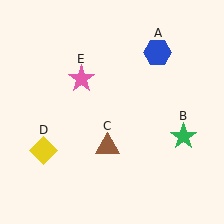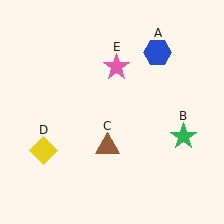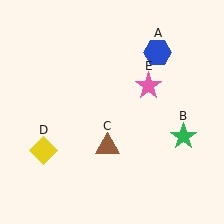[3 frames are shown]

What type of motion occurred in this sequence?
The pink star (object E) rotated clockwise around the center of the scene.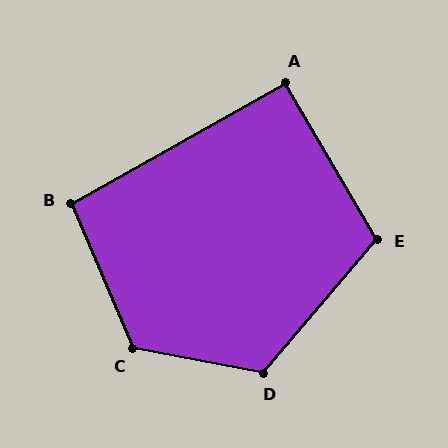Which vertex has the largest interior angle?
C, at approximately 124 degrees.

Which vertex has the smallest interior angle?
A, at approximately 91 degrees.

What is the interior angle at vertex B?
Approximately 96 degrees (obtuse).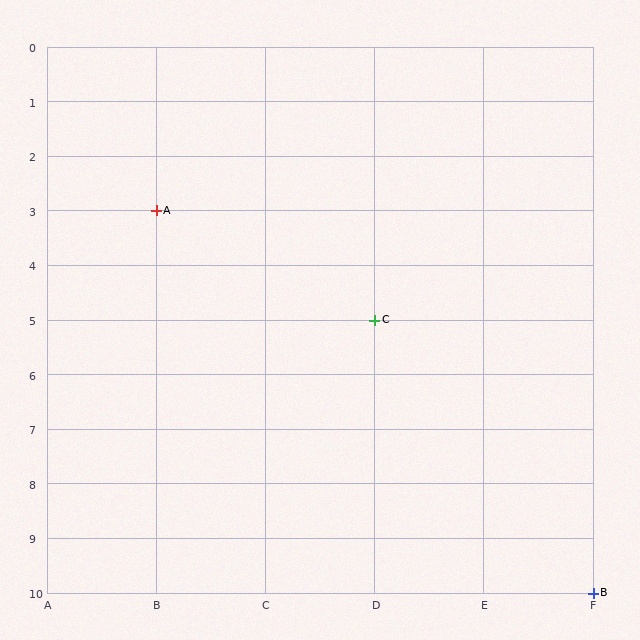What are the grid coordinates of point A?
Point A is at grid coordinates (B, 3).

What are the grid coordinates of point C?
Point C is at grid coordinates (D, 5).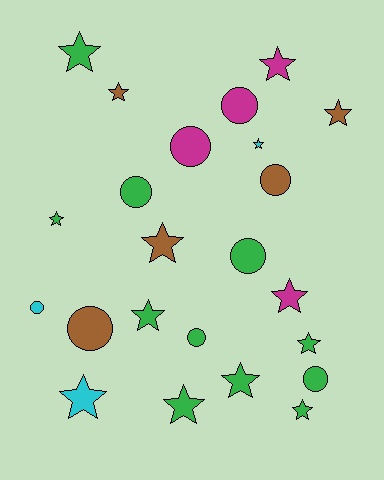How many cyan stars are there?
There are 2 cyan stars.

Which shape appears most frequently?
Star, with 14 objects.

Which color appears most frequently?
Green, with 11 objects.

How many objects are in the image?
There are 23 objects.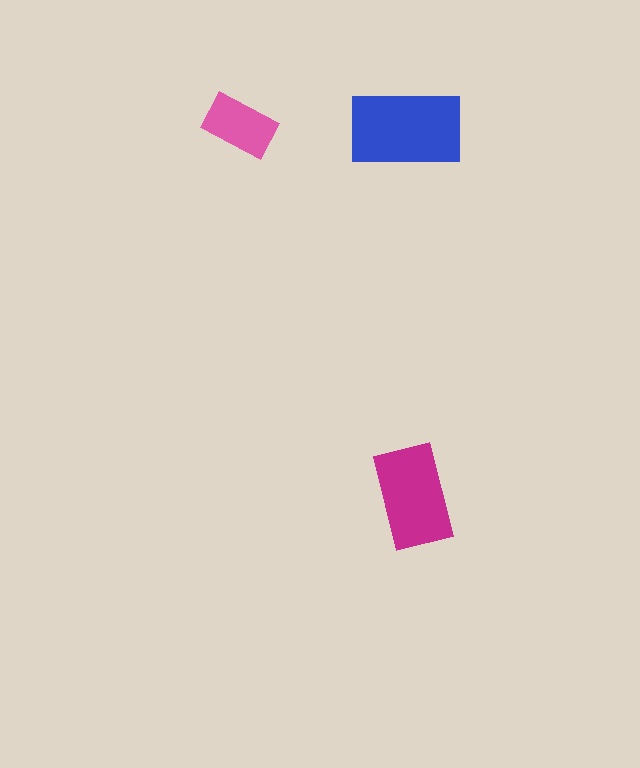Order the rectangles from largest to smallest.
the blue one, the magenta one, the pink one.